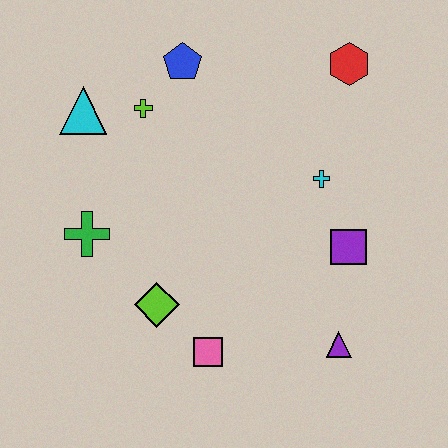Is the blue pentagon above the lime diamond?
Yes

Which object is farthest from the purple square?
The cyan triangle is farthest from the purple square.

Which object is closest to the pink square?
The lime diamond is closest to the pink square.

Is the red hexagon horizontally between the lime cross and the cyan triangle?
No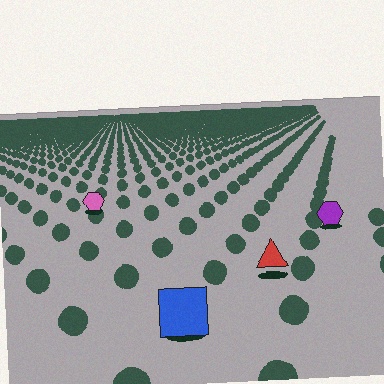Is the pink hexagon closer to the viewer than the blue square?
No. The blue square is closer — you can tell from the texture gradient: the ground texture is coarser near it.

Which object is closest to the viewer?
The blue square is closest. The texture marks near it are larger and more spread out.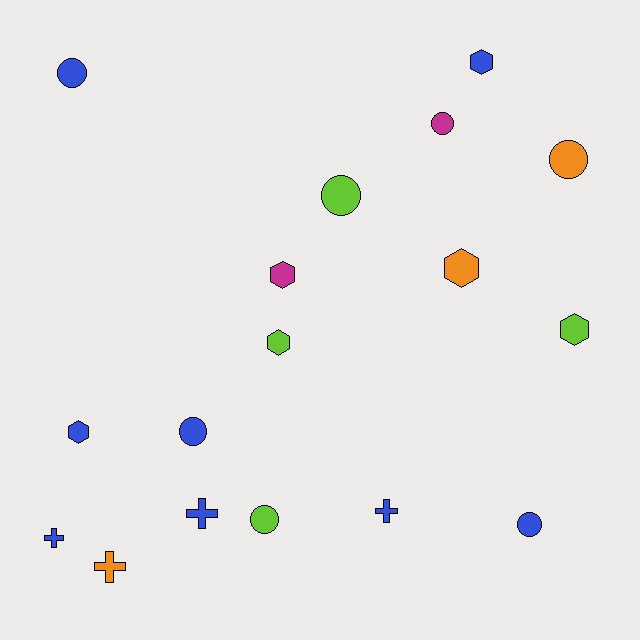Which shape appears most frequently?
Circle, with 7 objects.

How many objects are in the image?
There are 17 objects.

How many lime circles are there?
There are 2 lime circles.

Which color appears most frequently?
Blue, with 8 objects.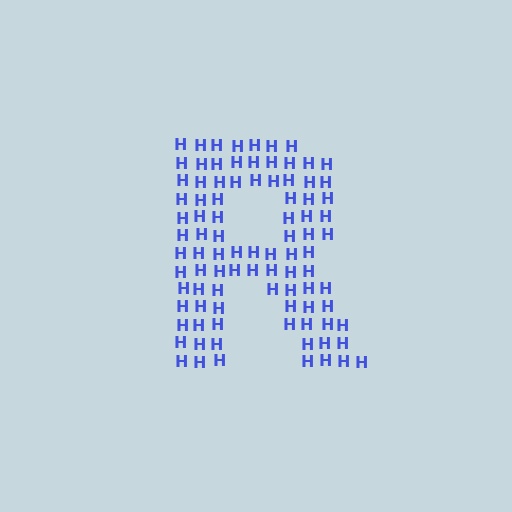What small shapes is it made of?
It is made of small letter H's.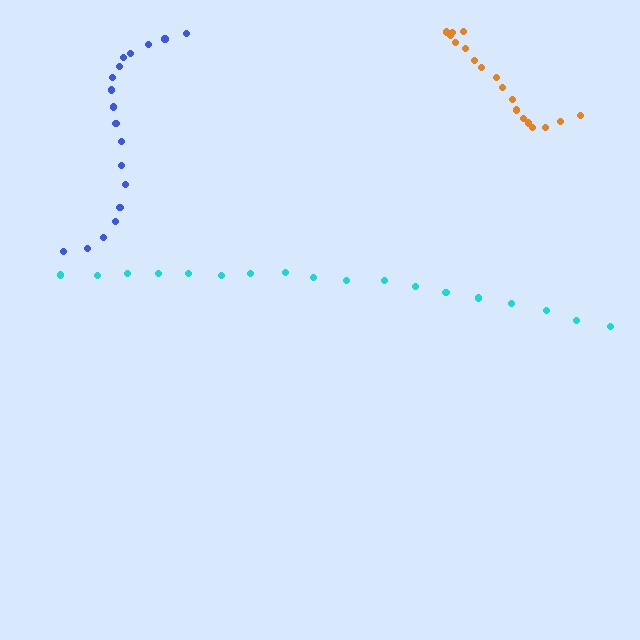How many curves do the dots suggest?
There are 3 distinct paths.